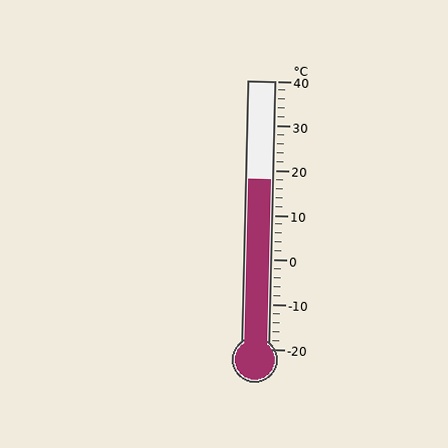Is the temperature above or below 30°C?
The temperature is below 30°C.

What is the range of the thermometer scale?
The thermometer scale ranges from -20°C to 40°C.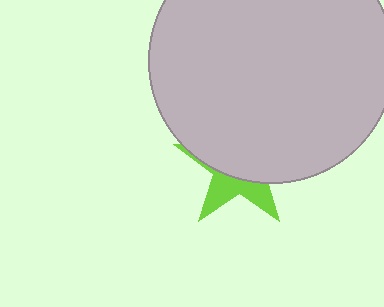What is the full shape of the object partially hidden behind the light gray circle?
The partially hidden object is a lime star.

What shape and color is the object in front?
The object in front is a light gray circle.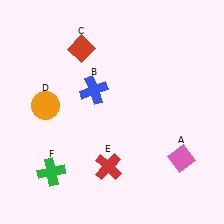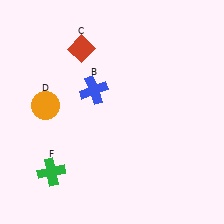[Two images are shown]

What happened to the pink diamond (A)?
The pink diamond (A) was removed in Image 2. It was in the bottom-right area of Image 1.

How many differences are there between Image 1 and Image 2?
There are 2 differences between the two images.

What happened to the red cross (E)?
The red cross (E) was removed in Image 2. It was in the bottom-left area of Image 1.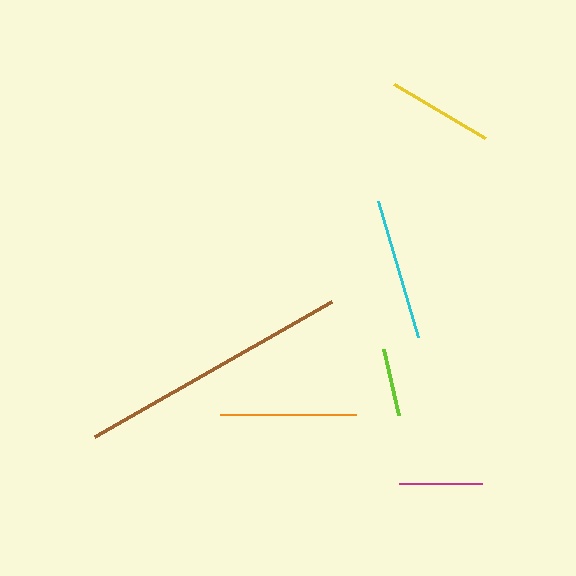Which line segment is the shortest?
The lime line is the shortest at approximately 67 pixels.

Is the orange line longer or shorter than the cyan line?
The cyan line is longer than the orange line.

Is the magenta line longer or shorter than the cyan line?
The cyan line is longer than the magenta line.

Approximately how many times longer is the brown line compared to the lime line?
The brown line is approximately 4.0 times the length of the lime line.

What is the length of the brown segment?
The brown segment is approximately 273 pixels long.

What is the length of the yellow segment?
The yellow segment is approximately 105 pixels long.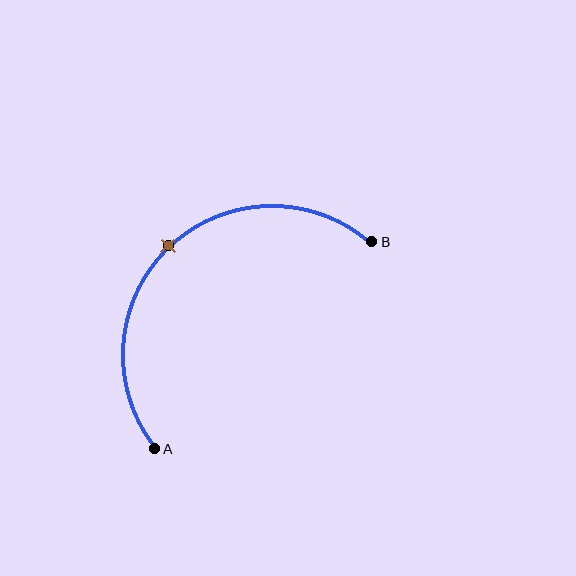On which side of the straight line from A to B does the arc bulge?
The arc bulges above and to the left of the straight line connecting A and B.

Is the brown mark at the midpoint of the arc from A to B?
Yes. The brown mark lies on the arc at equal arc-length from both A and B — it is the arc midpoint.